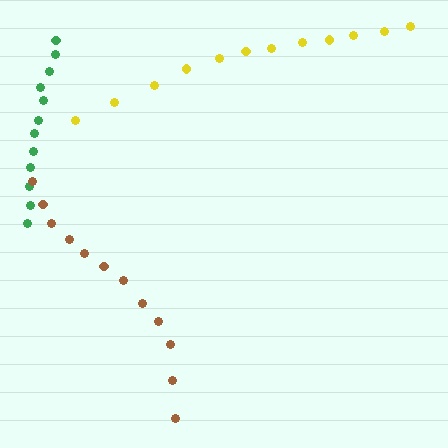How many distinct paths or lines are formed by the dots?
There are 3 distinct paths.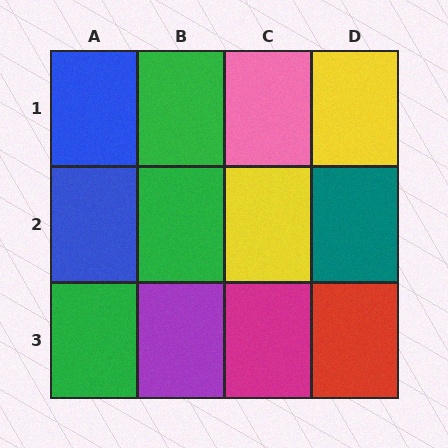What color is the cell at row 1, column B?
Green.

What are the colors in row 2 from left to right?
Blue, green, yellow, teal.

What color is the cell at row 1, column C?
Pink.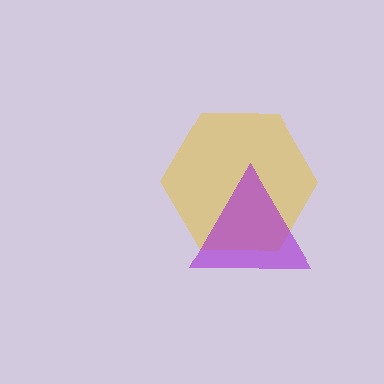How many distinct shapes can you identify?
There are 2 distinct shapes: a yellow hexagon, a purple triangle.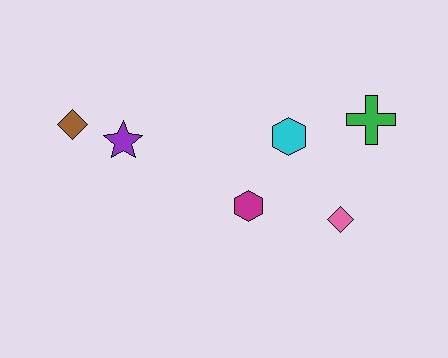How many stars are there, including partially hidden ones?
There is 1 star.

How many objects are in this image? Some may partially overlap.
There are 6 objects.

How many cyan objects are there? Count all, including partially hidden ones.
There is 1 cyan object.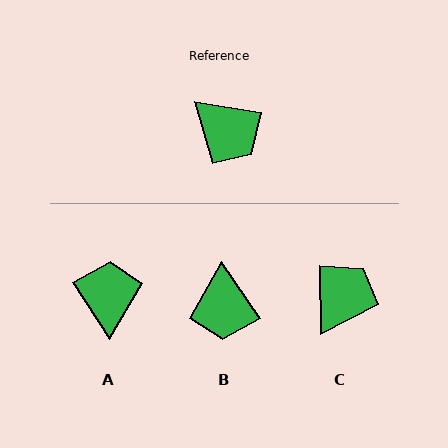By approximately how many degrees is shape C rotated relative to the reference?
Approximately 100 degrees counter-clockwise.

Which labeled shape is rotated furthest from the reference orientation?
A, about 133 degrees away.